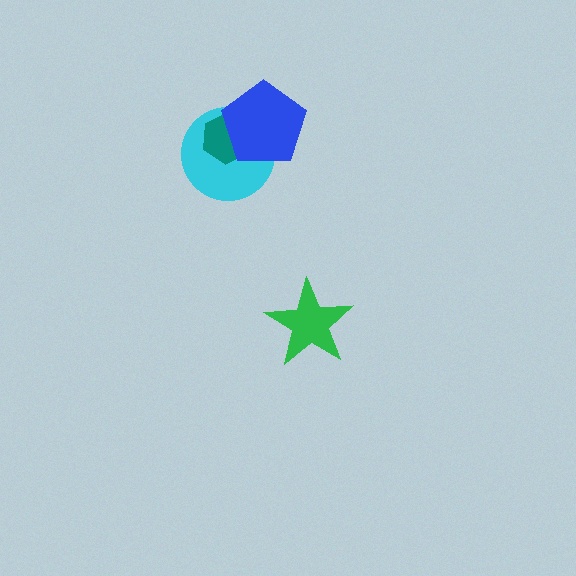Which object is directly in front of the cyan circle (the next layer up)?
The teal hexagon is directly in front of the cyan circle.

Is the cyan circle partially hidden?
Yes, it is partially covered by another shape.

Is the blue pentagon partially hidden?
No, no other shape covers it.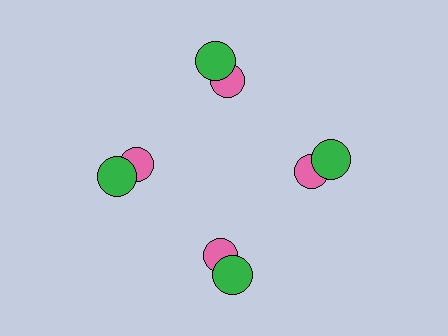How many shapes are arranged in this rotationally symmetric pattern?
There are 8 shapes, arranged in 4 groups of 2.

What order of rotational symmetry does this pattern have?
This pattern has 4-fold rotational symmetry.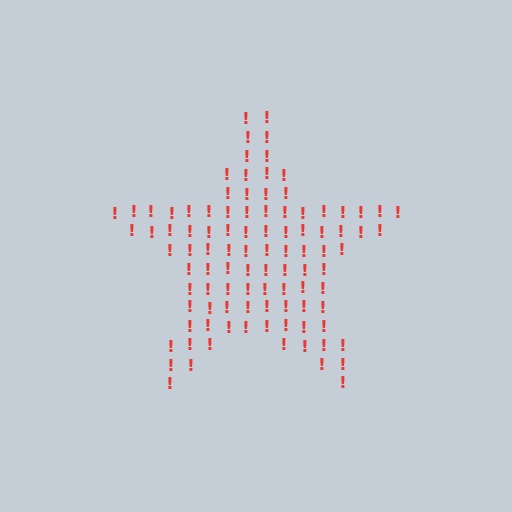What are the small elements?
The small elements are exclamation marks.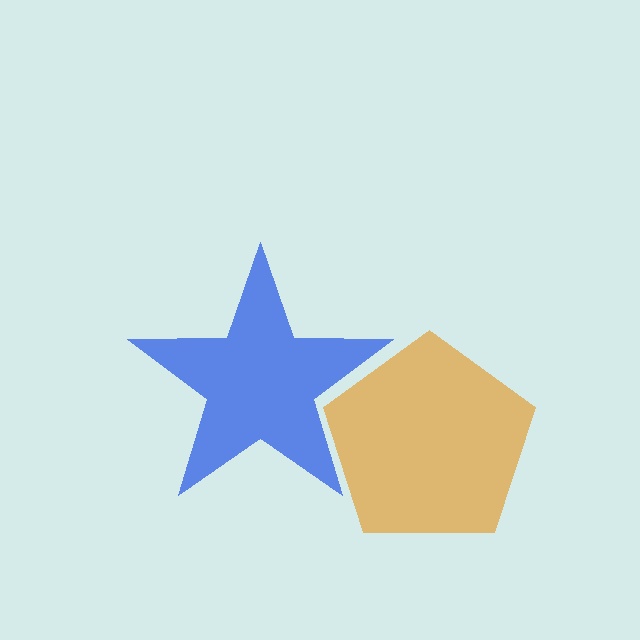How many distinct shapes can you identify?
There are 2 distinct shapes: an orange pentagon, a blue star.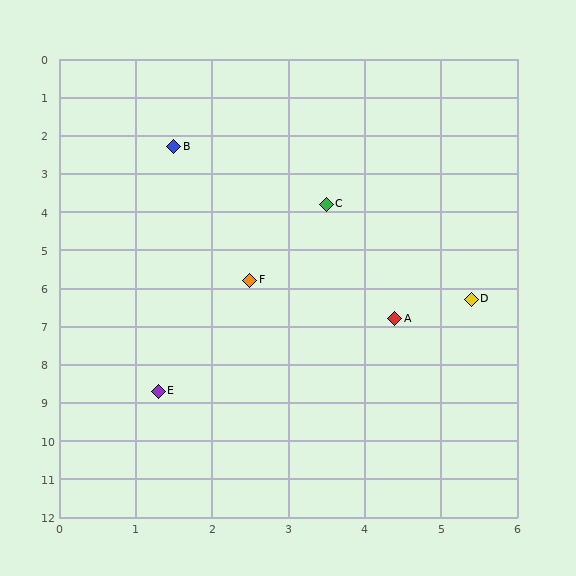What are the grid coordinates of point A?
Point A is at approximately (4.4, 6.8).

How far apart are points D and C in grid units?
Points D and C are about 3.1 grid units apart.